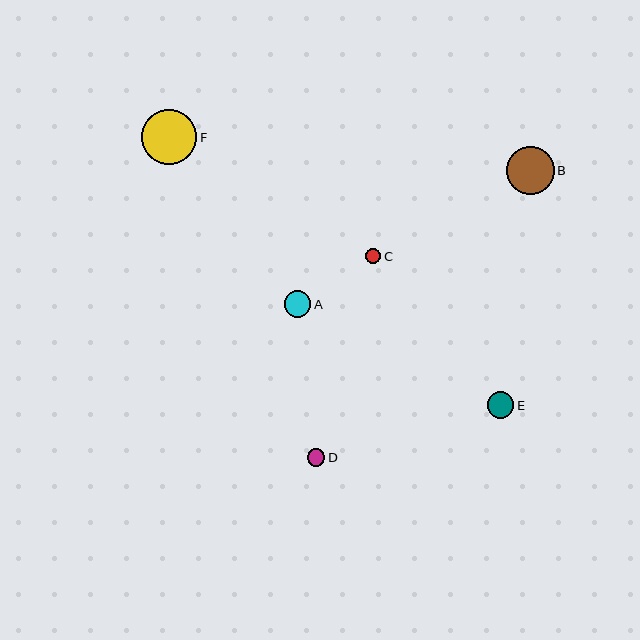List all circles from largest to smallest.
From largest to smallest: F, B, E, A, D, C.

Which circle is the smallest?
Circle C is the smallest with a size of approximately 15 pixels.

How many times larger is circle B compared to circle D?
Circle B is approximately 2.8 times the size of circle D.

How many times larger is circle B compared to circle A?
Circle B is approximately 1.8 times the size of circle A.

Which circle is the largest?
Circle F is the largest with a size of approximately 55 pixels.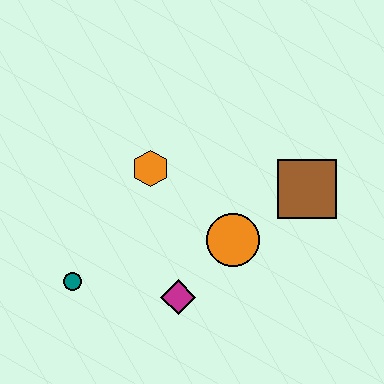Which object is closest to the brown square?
The orange circle is closest to the brown square.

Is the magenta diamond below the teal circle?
Yes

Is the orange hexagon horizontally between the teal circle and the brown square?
Yes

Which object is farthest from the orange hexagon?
The brown square is farthest from the orange hexagon.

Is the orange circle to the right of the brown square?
No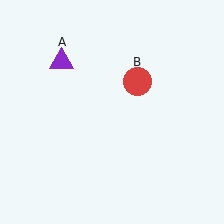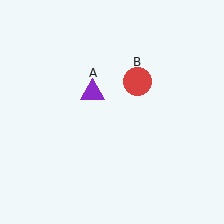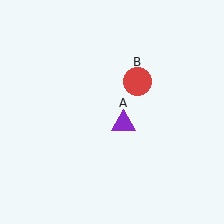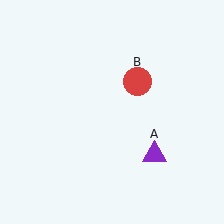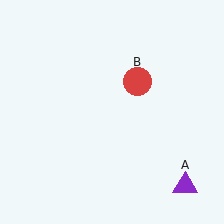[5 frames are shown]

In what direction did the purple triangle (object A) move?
The purple triangle (object A) moved down and to the right.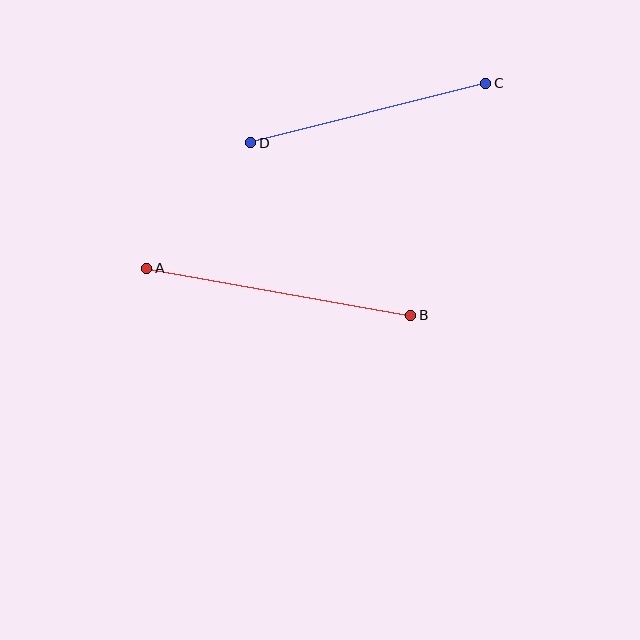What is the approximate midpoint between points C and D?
The midpoint is at approximately (368, 113) pixels.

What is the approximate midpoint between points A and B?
The midpoint is at approximately (279, 292) pixels.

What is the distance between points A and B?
The distance is approximately 268 pixels.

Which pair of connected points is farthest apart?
Points A and B are farthest apart.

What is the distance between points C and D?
The distance is approximately 242 pixels.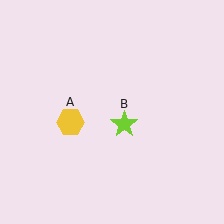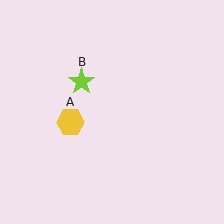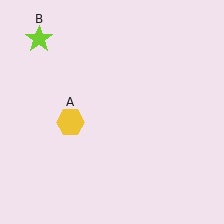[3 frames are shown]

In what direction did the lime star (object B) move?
The lime star (object B) moved up and to the left.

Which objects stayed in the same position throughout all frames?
Yellow hexagon (object A) remained stationary.